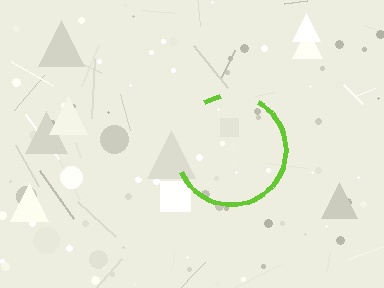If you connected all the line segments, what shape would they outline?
They would outline a circle.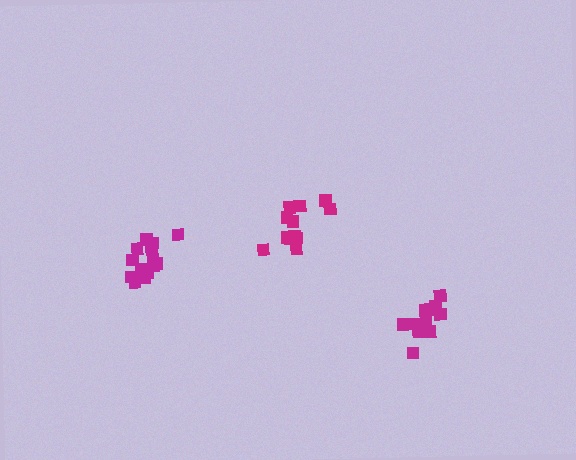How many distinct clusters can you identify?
There are 3 distinct clusters.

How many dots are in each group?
Group 1: 12 dots, Group 2: 12 dots, Group 3: 14 dots (38 total).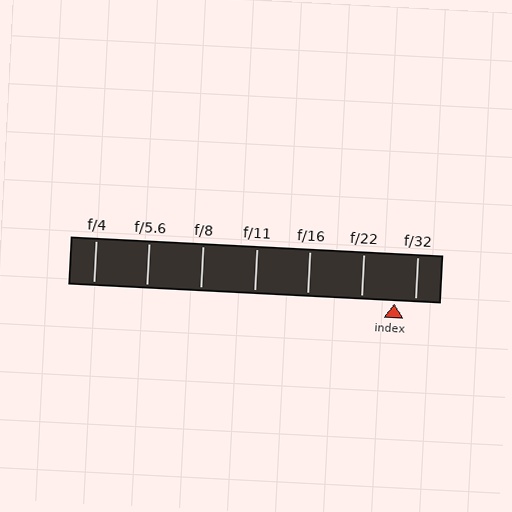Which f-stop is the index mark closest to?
The index mark is closest to f/32.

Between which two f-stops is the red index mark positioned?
The index mark is between f/22 and f/32.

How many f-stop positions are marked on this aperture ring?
There are 7 f-stop positions marked.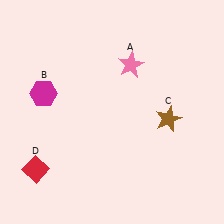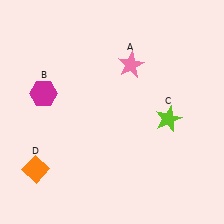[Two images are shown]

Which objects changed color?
C changed from brown to lime. D changed from red to orange.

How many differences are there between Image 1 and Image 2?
There are 2 differences between the two images.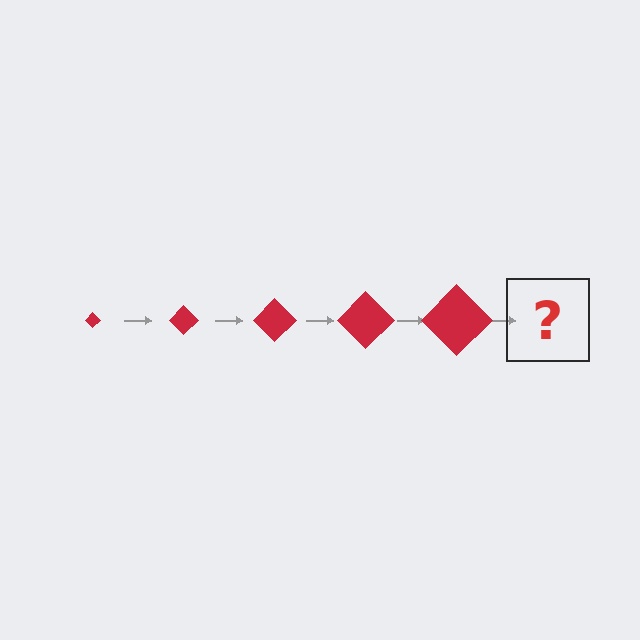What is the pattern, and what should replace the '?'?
The pattern is that the diamond gets progressively larger each step. The '?' should be a red diamond, larger than the previous one.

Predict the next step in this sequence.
The next step is a red diamond, larger than the previous one.